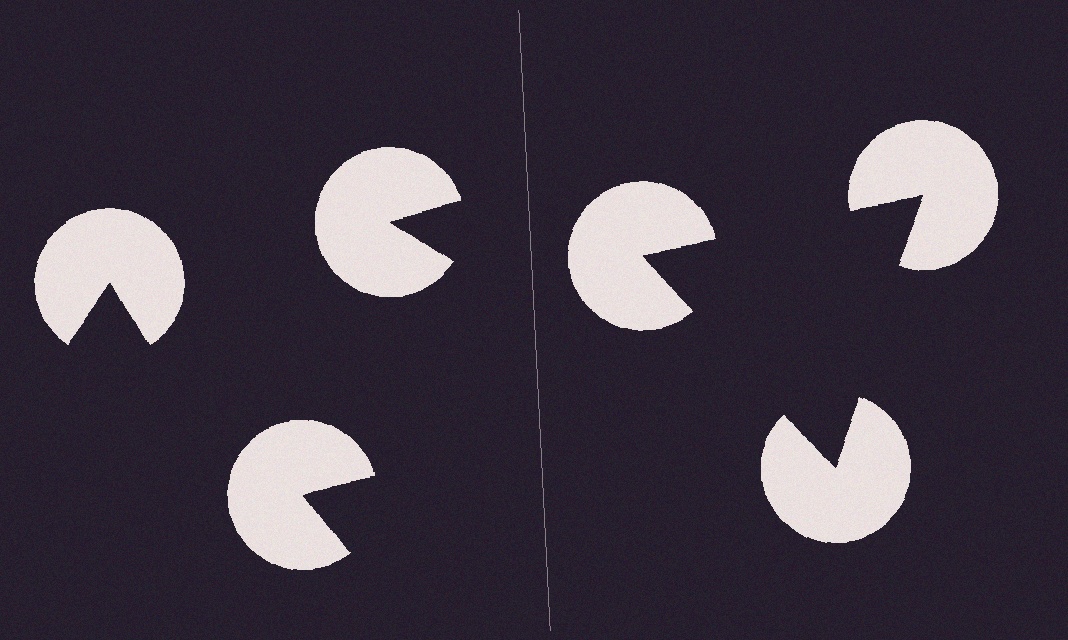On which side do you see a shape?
An illusory triangle appears on the right side. On the left side the wedge cuts are rotated, so no coherent shape forms.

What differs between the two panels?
The pac-man discs are positioned identically on both sides; only the wedge orientations differ. On the right they align to a triangle; on the left they are misaligned.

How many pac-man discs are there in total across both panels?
6 — 3 on each side.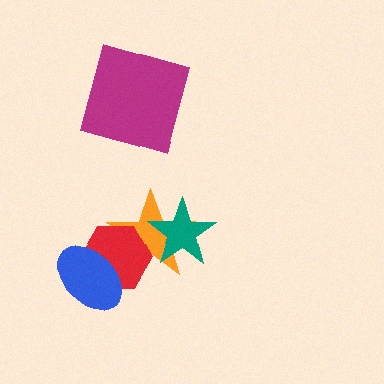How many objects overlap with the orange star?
3 objects overlap with the orange star.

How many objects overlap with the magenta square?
0 objects overlap with the magenta square.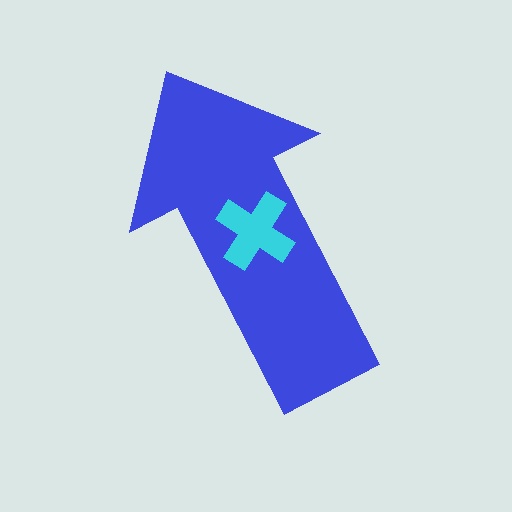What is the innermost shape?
The cyan cross.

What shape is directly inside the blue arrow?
The cyan cross.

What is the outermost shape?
The blue arrow.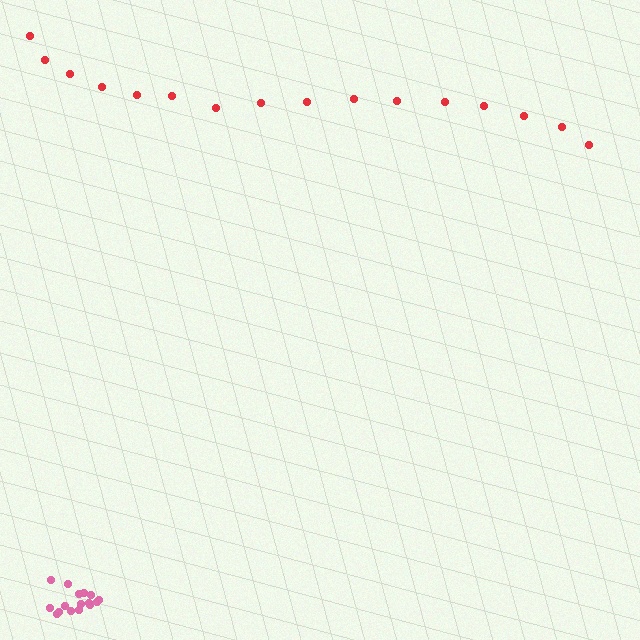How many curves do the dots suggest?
There are 2 distinct paths.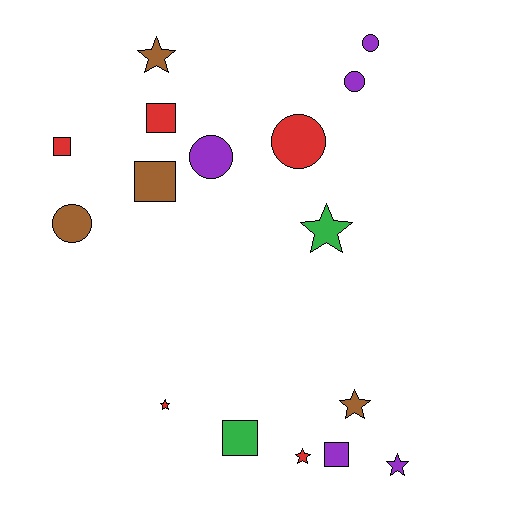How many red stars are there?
There are 2 red stars.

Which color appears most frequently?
Purple, with 5 objects.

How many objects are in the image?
There are 16 objects.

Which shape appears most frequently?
Star, with 6 objects.